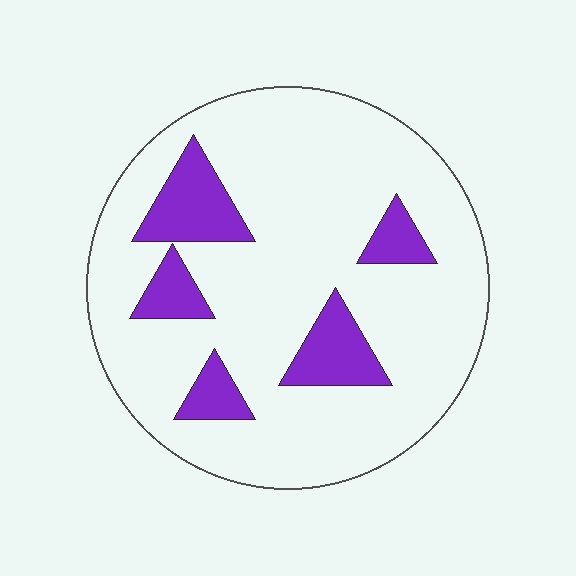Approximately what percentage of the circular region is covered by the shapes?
Approximately 15%.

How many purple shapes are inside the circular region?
5.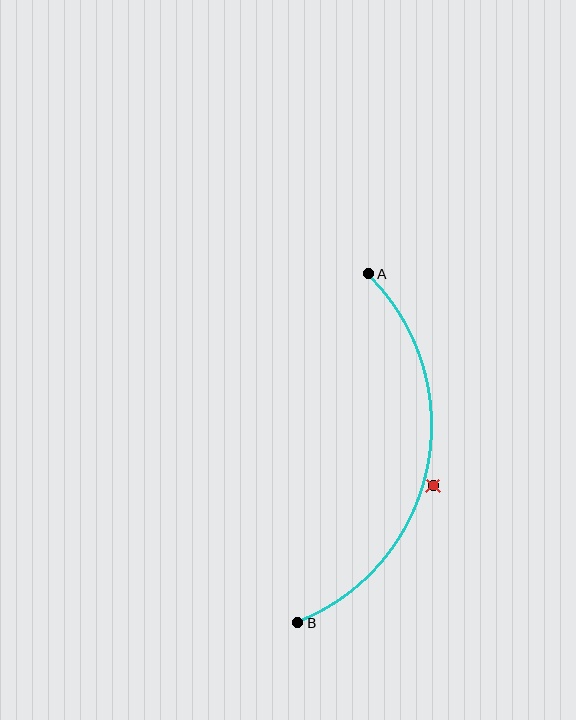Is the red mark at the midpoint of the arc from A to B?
No — the red mark does not lie on the arc at all. It sits slightly outside the curve.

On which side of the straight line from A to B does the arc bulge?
The arc bulges to the right of the straight line connecting A and B.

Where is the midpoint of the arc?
The arc midpoint is the point on the curve farthest from the straight line joining A and B. It sits to the right of that line.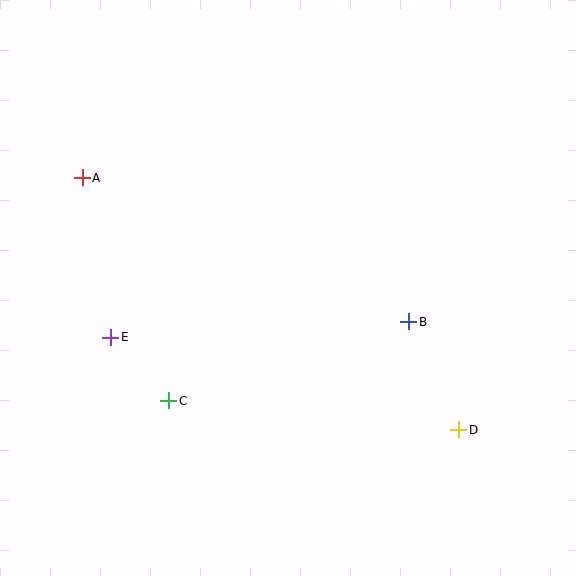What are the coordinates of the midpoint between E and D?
The midpoint between E and D is at (285, 383).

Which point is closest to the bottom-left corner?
Point C is closest to the bottom-left corner.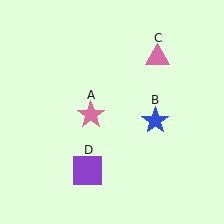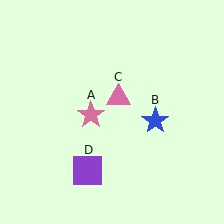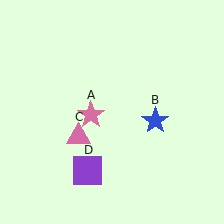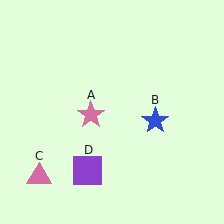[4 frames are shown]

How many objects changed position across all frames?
1 object changed position: pink triangle (object C).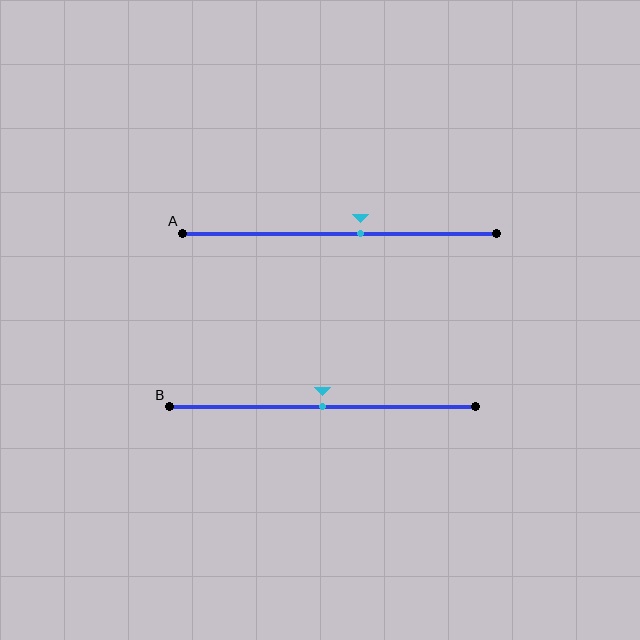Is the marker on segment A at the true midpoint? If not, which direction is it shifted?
No, the marker on segment A is shifted to the right by about 7% of the segment length.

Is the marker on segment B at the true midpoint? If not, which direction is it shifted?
Yes, the marker on segment B is at the true midpoint.